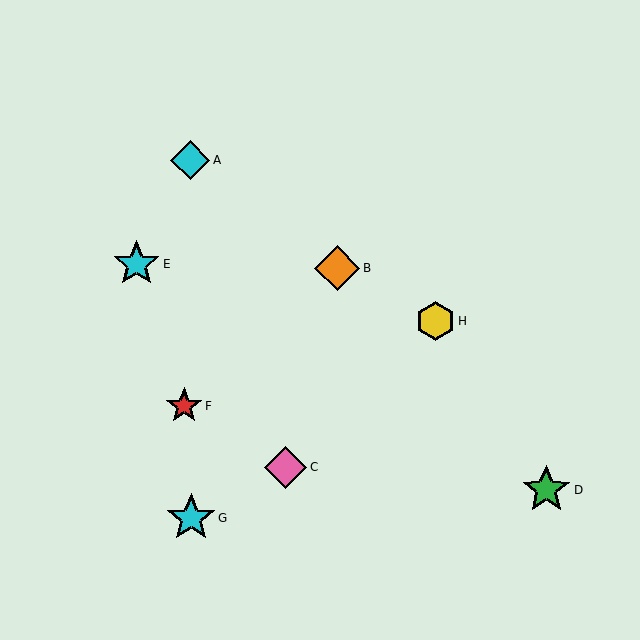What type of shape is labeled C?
Shape C is a pink diamond.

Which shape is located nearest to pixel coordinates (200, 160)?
The cyan diamond (labeled A) at (190, 160) is nearest to that location.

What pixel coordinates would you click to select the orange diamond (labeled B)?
Click at (337, 268) to select the orange diamond B.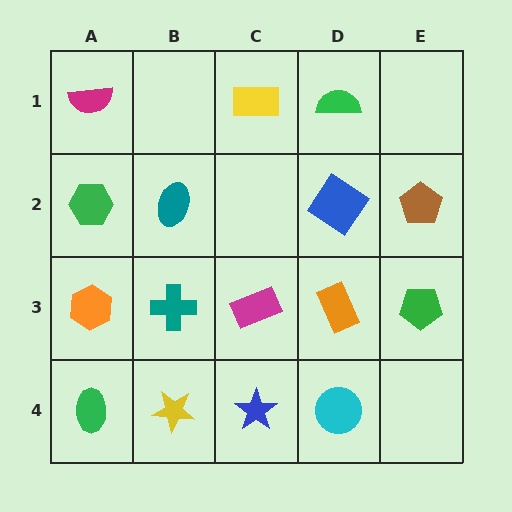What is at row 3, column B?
A teal cross.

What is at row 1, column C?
A yellow rectangle.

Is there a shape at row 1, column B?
No, that cell is empty.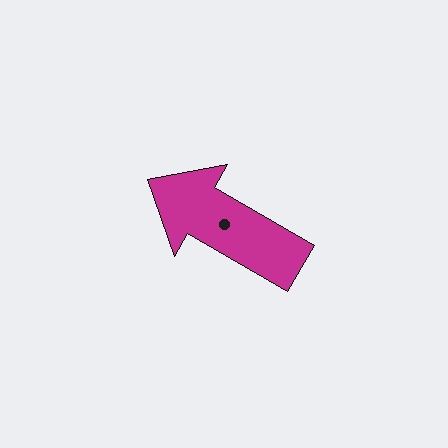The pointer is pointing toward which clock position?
Roughly 10 o'clock.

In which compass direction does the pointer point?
Northwest.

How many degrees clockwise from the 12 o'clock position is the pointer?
Approximately 300 degrees.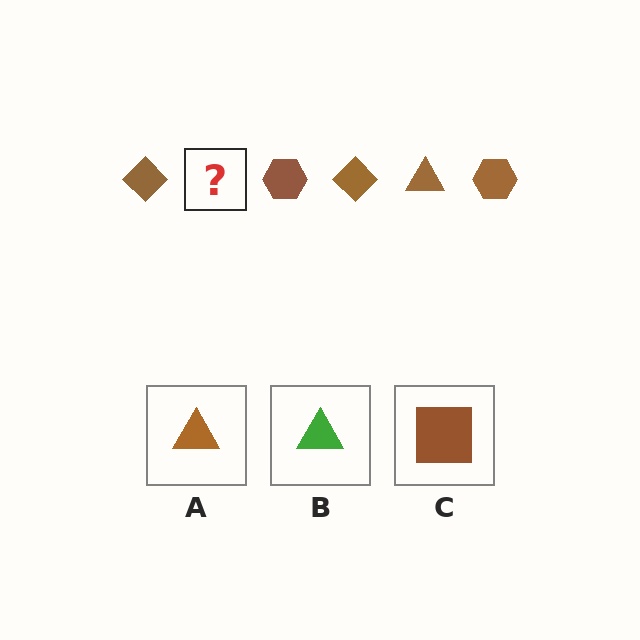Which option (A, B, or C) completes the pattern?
A.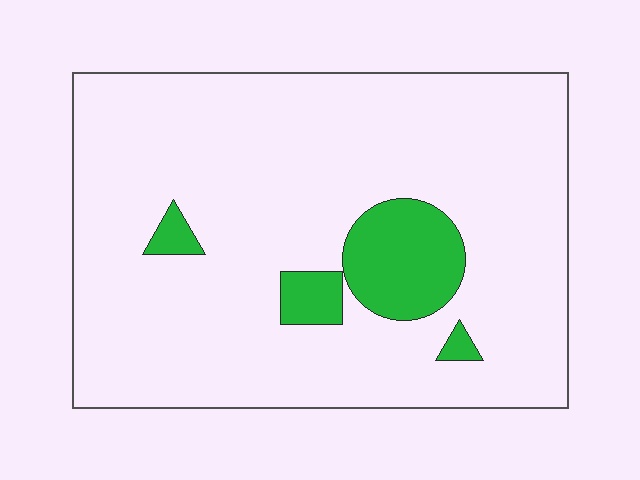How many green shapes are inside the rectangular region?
4.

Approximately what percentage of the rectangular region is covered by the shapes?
Approximately 10%.